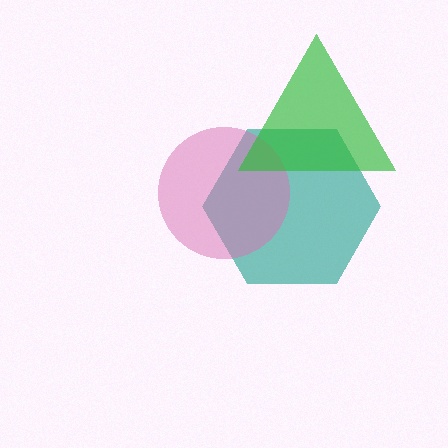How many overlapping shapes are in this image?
There are 3 overlapping shapes in the image.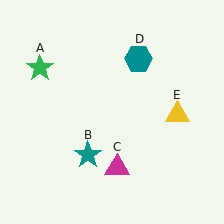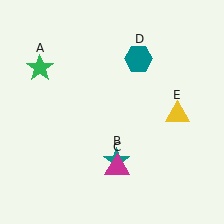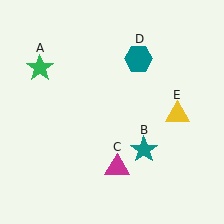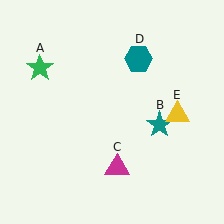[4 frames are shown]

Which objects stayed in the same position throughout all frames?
Green star (object A) and magenta triangle (object C) and teal hexagon (object D) and yellow triangle (object E) remained stationary.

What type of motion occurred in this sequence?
The teal star (object B) rotated counterclockwise around the center of the scene.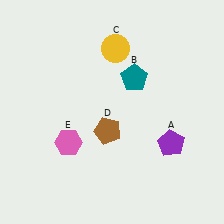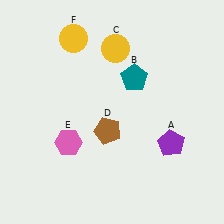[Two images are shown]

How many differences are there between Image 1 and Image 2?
There is 1 difference between the two images.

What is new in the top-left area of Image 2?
A yellow circle (F) was added in the top-left area of Image 2.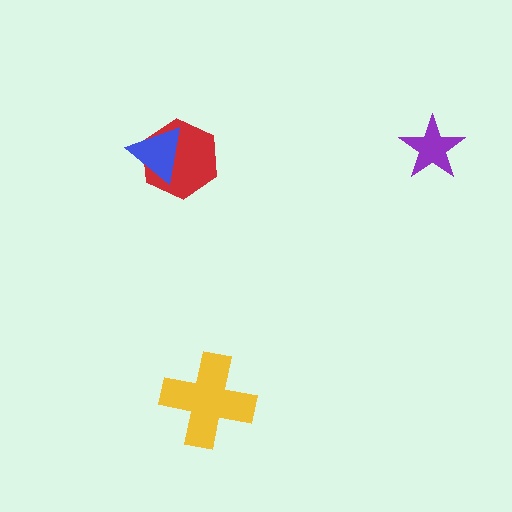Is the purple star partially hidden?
No, no other shape covers it.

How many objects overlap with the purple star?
0 objects overlap with the purple star.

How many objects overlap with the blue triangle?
1 object overlaps with the blue triangle.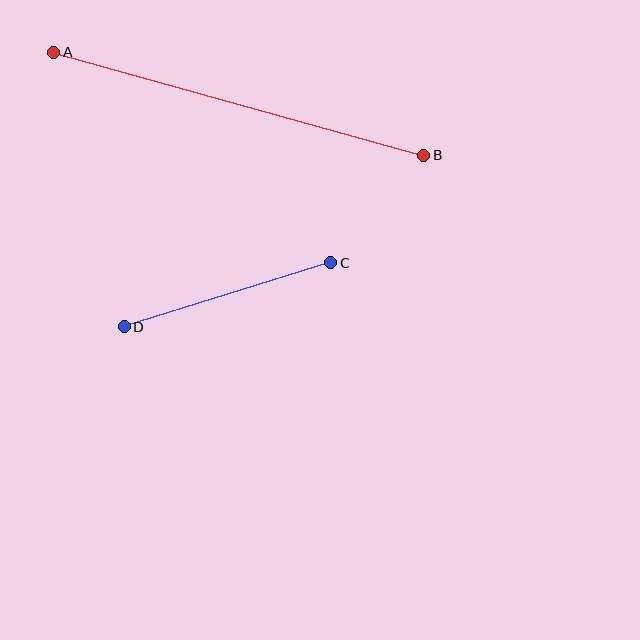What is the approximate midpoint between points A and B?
The midpoint is at approximately (239, 104) pixels.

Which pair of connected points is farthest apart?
Points A and B are farthest apart.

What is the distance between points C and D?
The distance is approximately 216 pixels.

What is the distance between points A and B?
The distance is approximately 384 pixels.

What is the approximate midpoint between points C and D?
The midpoint is at approximately (227, 295) pixels.